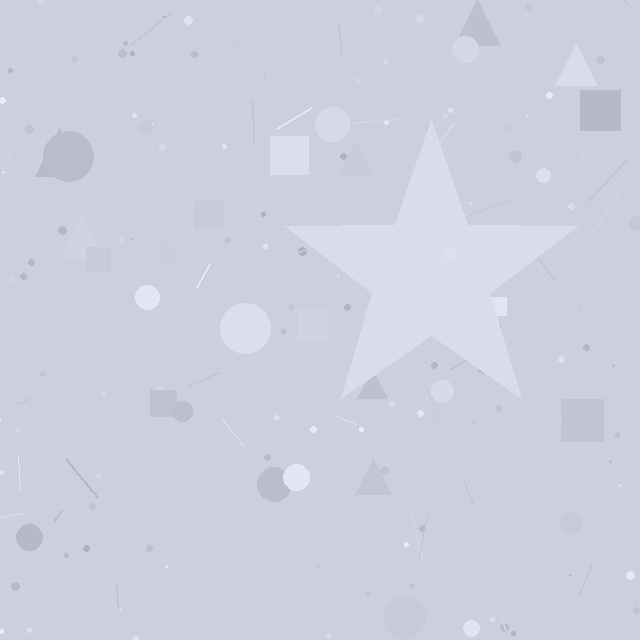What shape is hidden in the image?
A star is hidden in the image.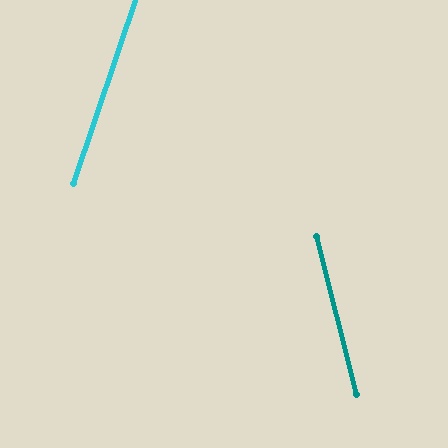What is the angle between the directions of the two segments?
Approximately 33 degrees.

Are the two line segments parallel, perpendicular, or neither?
Neither parallel nor perpendicular — they differ by about 33°.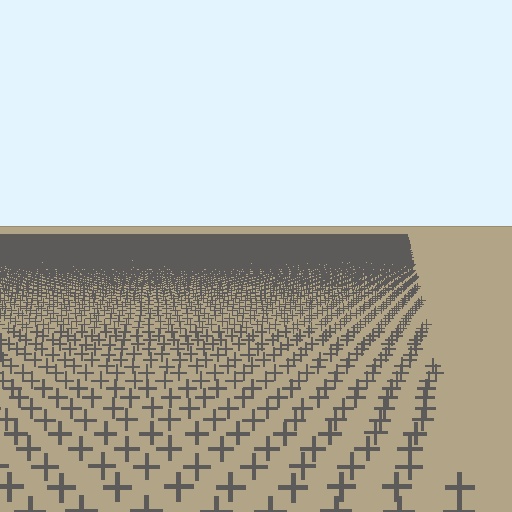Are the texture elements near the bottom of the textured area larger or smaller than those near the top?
Larger. Near the bottom, elements are closer to the viewer and appear at a bigger on-screen size.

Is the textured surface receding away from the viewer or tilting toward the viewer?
The surface is receding away from the viewer. Texture elements get smaller and denser toward the top.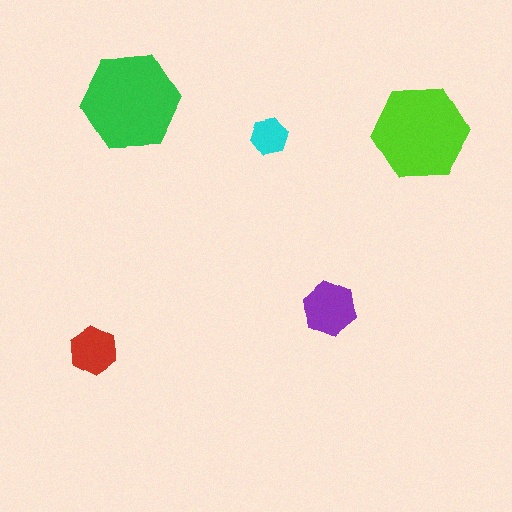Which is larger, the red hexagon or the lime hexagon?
The lime one.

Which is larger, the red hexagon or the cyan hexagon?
The red one.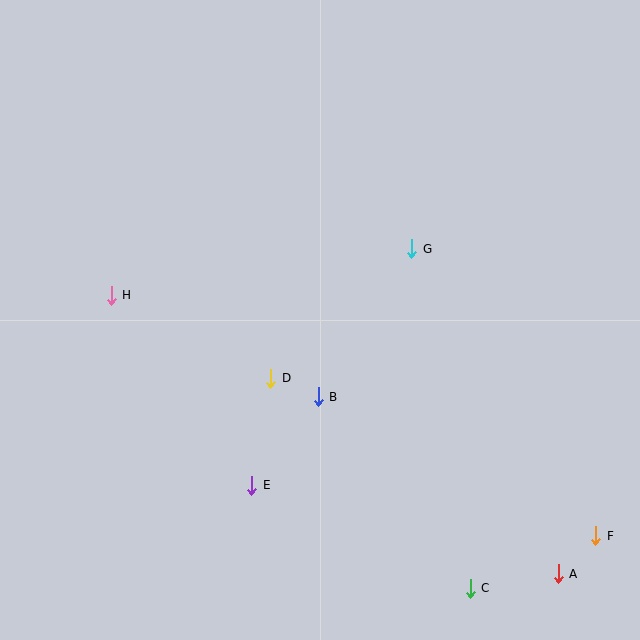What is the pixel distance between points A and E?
The distance between A and E is 319 pixels.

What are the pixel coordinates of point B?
Point B is at (318, 397).